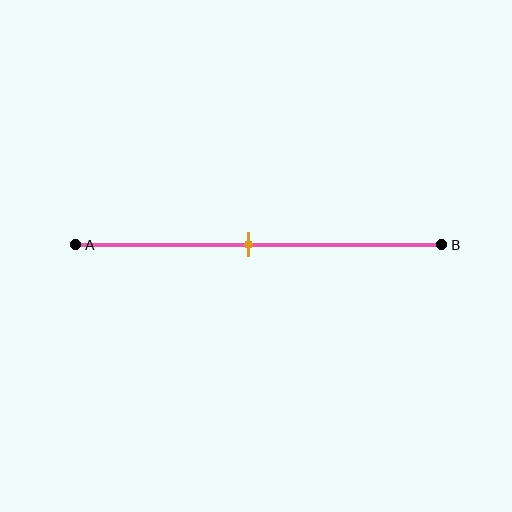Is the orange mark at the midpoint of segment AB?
Yes, the mark is approximately at the midpoint.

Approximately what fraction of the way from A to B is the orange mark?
The orange mark is approximately 45% of the way from A to B.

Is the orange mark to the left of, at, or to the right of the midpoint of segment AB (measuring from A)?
The orange mark is approximately at the midpoint of segment AB.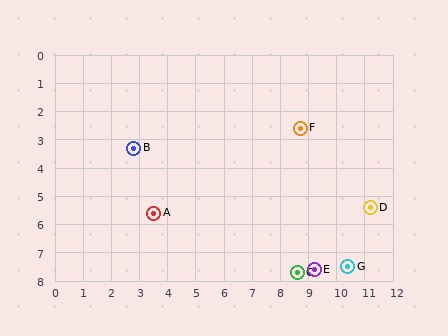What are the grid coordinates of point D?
Point D is at approximately (11.2, 5.4).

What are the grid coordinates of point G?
Point G is at approximately (10.4, 7.5).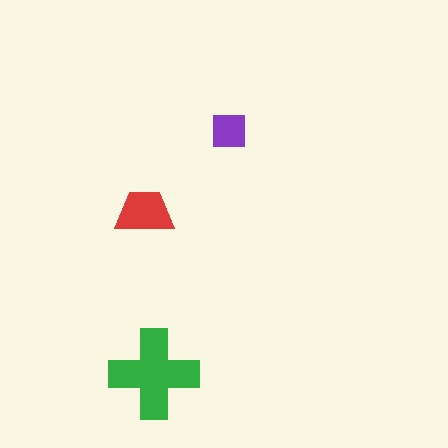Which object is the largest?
The green cross.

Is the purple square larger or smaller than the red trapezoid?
Smaller.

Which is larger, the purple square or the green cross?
The green cross.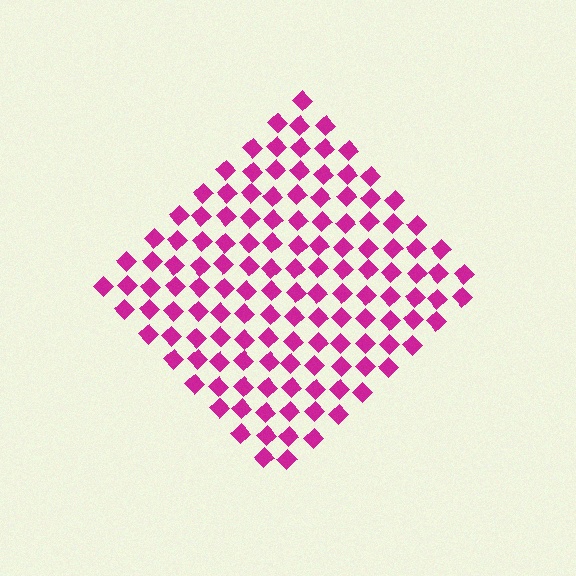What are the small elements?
The small elements are diamonds.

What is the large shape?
The large shape is a diamond.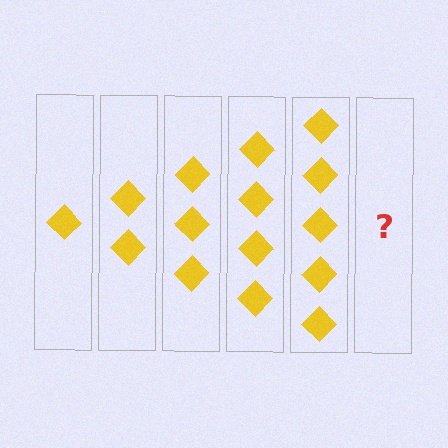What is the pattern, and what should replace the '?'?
The pattern is that each step adds one more diamond. The '?' should be 6 diamonds.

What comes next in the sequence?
The next element should be 6 diamonds.